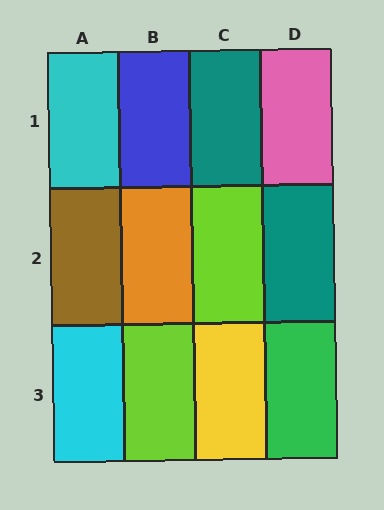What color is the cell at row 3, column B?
Lime.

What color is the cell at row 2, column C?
Lime.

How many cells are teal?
2 cells are teal.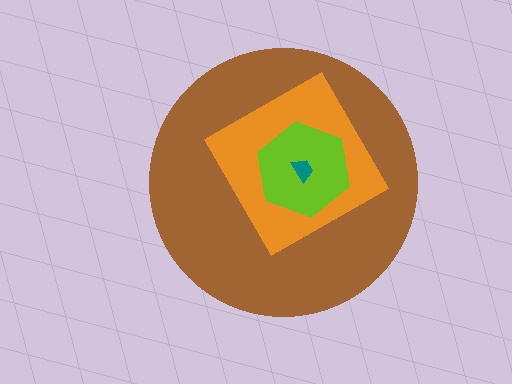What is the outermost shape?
The brown circle.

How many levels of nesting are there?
4.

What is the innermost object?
The teal trapezoid.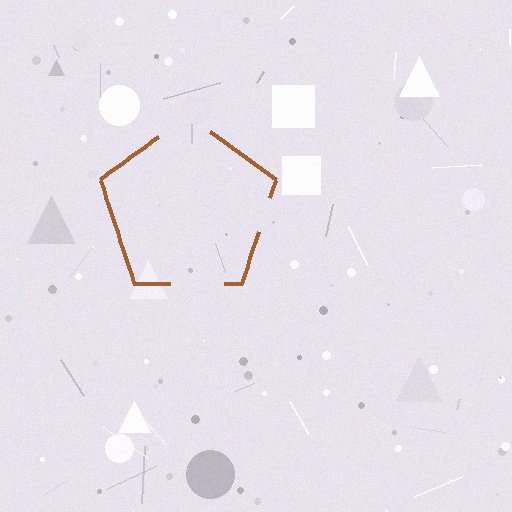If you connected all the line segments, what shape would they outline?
They would outline a pentagon.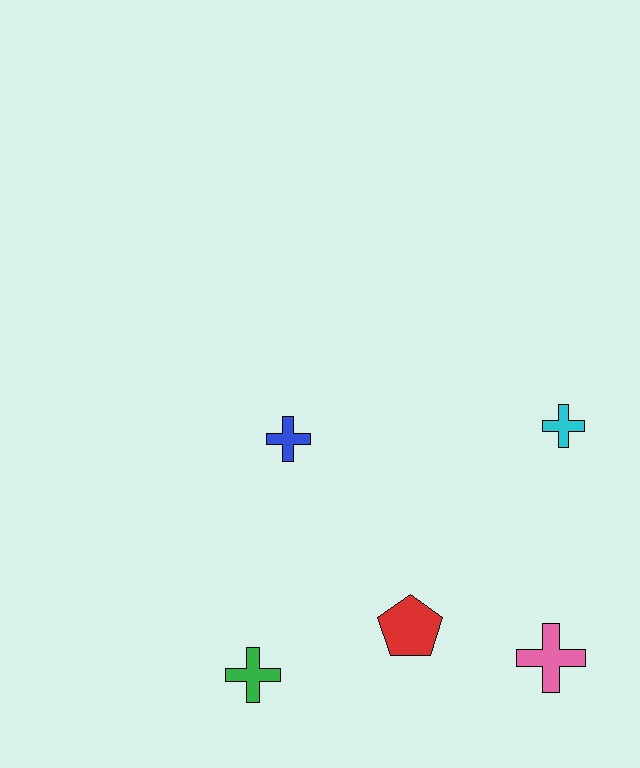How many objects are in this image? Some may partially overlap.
There are 5 objects.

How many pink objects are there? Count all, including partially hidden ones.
There is 1 pink object.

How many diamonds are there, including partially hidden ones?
There are no diamonds.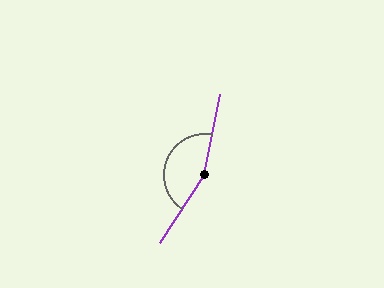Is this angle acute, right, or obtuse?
It is obtuse.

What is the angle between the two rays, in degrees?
Approximately 158 degrees.